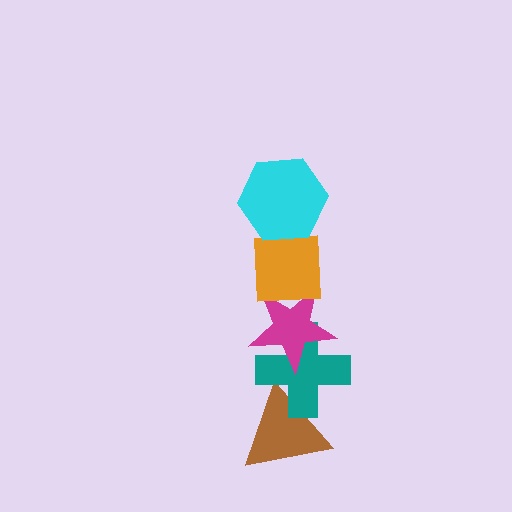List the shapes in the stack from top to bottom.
From top to bottom: the cyan hexagon, the orange square, the magenta star, the teal cross, the brown triangle.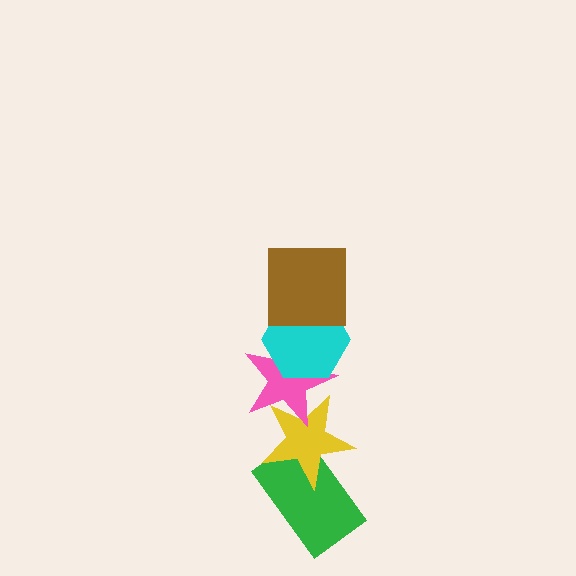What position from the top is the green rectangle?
The green rectangle is 5th from the top.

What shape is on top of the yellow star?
The pink star is on top of the yellow star.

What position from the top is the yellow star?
The yellow star is 4th from the top.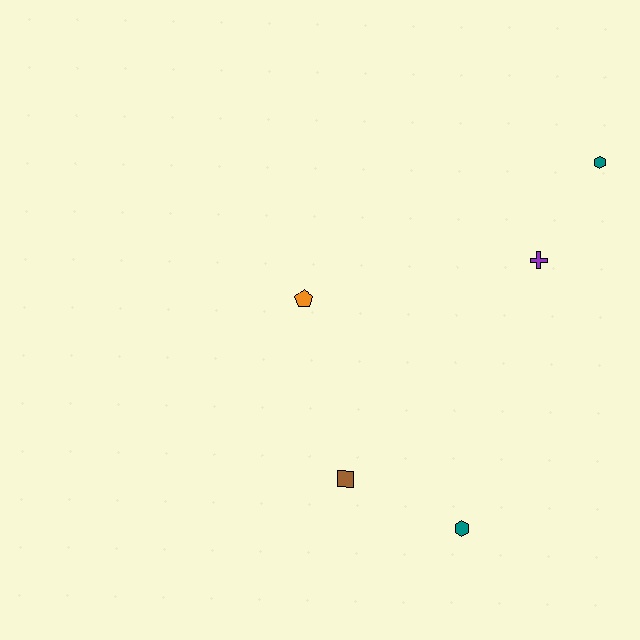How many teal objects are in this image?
There are 2 teal objects.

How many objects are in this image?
There are 5 objects.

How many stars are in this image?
There are no stars.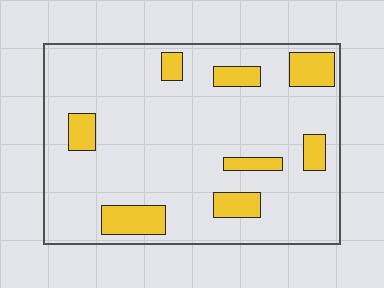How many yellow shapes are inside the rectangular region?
8.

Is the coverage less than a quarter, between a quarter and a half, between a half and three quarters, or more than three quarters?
Less than a quarter.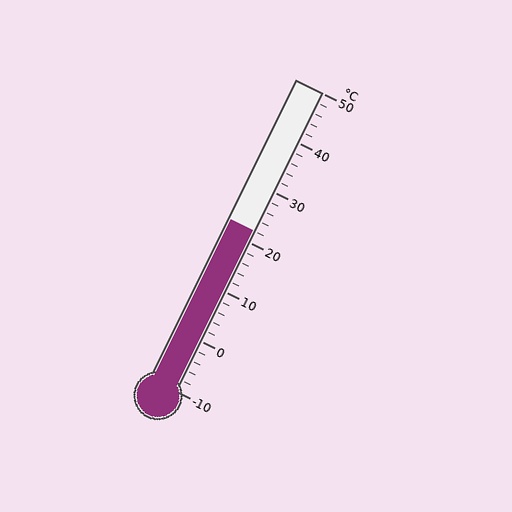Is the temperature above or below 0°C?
The temperature is above 0°C.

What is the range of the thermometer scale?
The thermometer scale ranges from -10°C to 50°C.